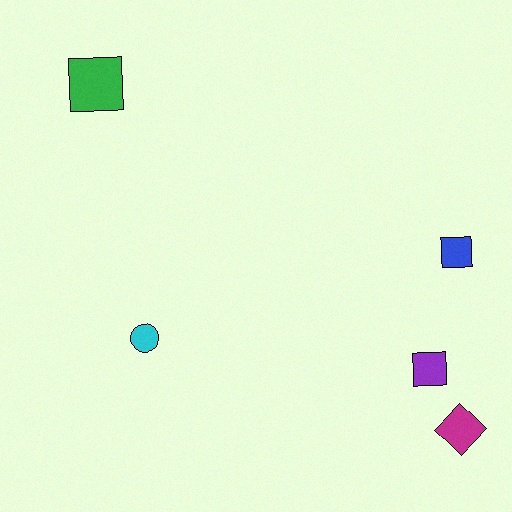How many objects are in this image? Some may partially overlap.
There are 5 objects.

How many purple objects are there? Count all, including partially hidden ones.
There is 1 purple object.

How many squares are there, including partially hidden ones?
There are 3 squares.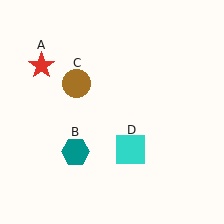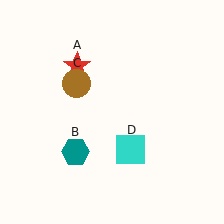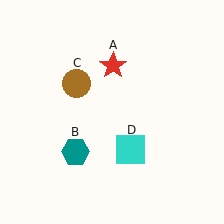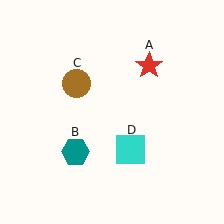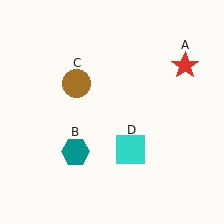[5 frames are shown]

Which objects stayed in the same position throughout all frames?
Teal hexagon (object B) and brown circle (object C) and cyan square (object D) remained stationary.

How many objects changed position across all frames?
1 object changed position: red star (object A).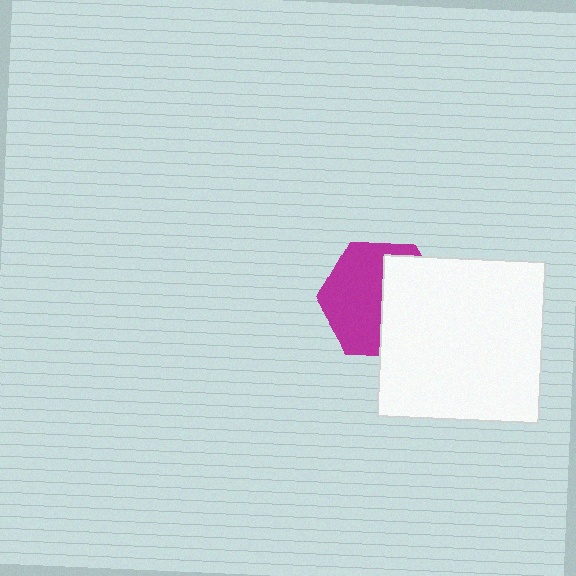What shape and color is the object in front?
The object in front is a white square.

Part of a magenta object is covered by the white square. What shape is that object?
It is a hexagon.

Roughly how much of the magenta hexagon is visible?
About half of it is visible (roughly 53%).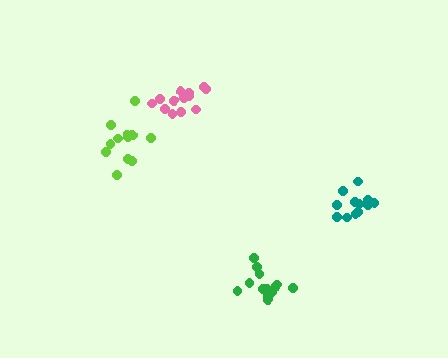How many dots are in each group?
Group 1: 12 dots, Group 2: 16 dots, Group 3: 13 dots, Group 4: 13 dots (54 total).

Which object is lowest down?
The green cluster is bottommost.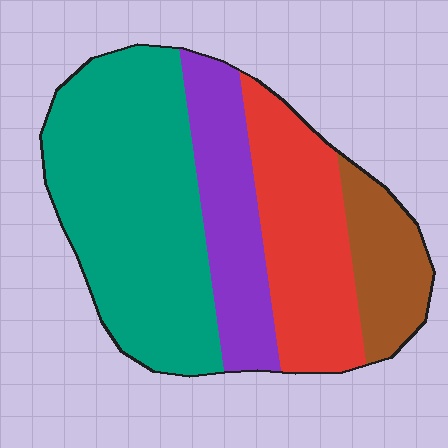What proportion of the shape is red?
Red takes up about one quarter (1/4) of the shape.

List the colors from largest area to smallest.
From largest to smallest: teal, red, purple, brown.